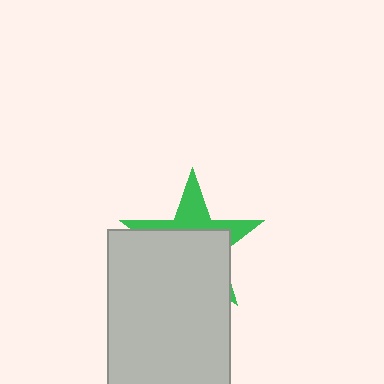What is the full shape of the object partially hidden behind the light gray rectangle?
The partially hidden object is a green star.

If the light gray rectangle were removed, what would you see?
You would see the complete green star.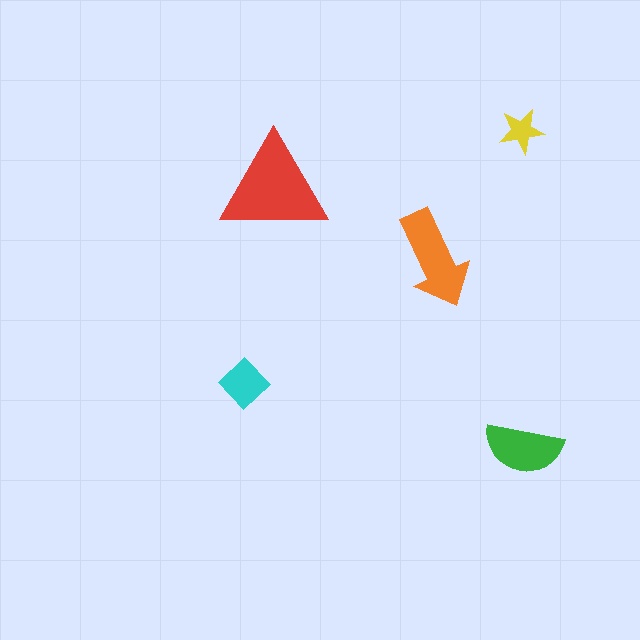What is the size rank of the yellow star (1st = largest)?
5th.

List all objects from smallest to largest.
The yellow star, the cyan diamond, the green semicircle, the orange arrow, the red triangle.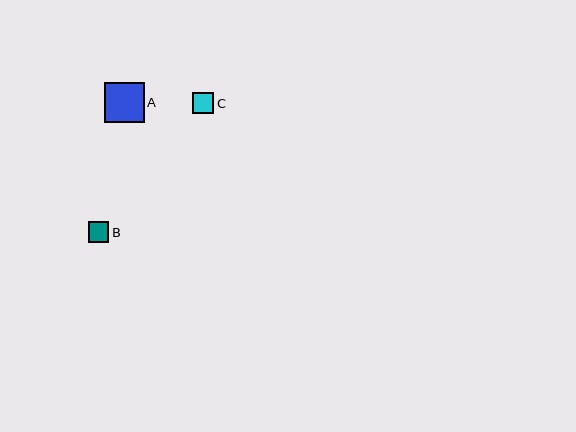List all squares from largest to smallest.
From largest to smallest: A, C, B.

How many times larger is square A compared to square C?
Square A is approximately 1.9 times the size of square C.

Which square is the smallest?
Square B is the smallest with a size of approximately 20 pixels.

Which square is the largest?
Square A is the largest with a size of approximately 40 pixels.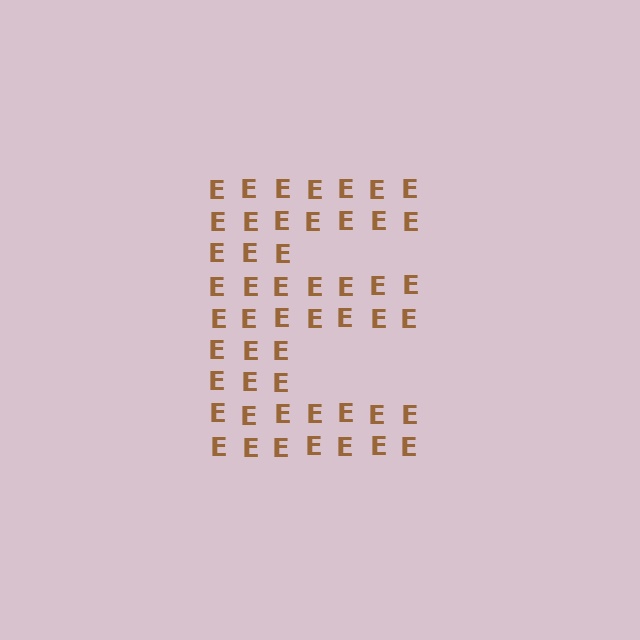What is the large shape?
The large shape is the letter E.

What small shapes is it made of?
It is made of small letter E's.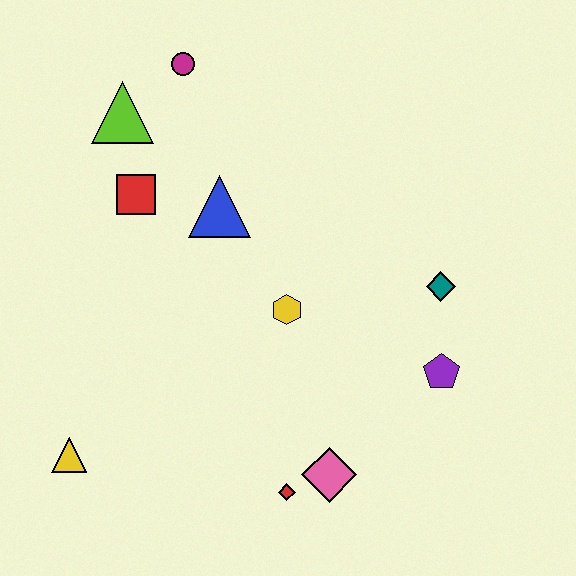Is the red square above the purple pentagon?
Yes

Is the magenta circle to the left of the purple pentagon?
Yes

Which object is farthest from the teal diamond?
The yellow triangle is farthest from the teal diamond.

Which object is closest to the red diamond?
The pink diamond is closest to the red diamond.